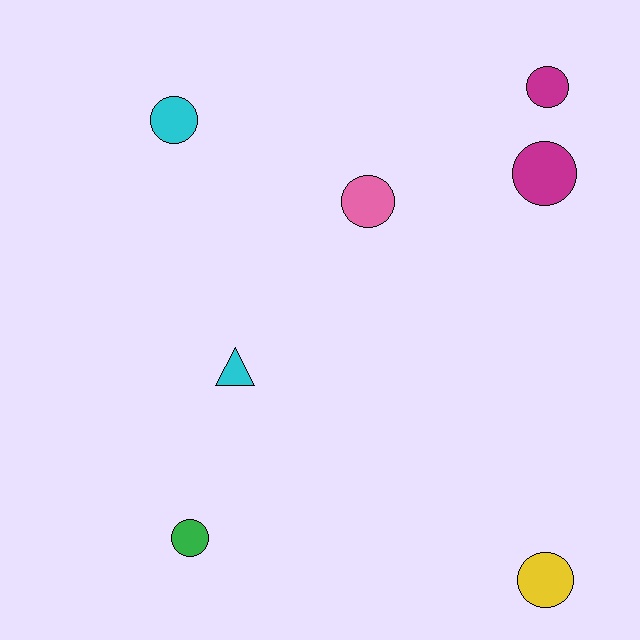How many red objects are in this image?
There are no red objects.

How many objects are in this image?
There are 7 objects.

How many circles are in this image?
There are 6 circles.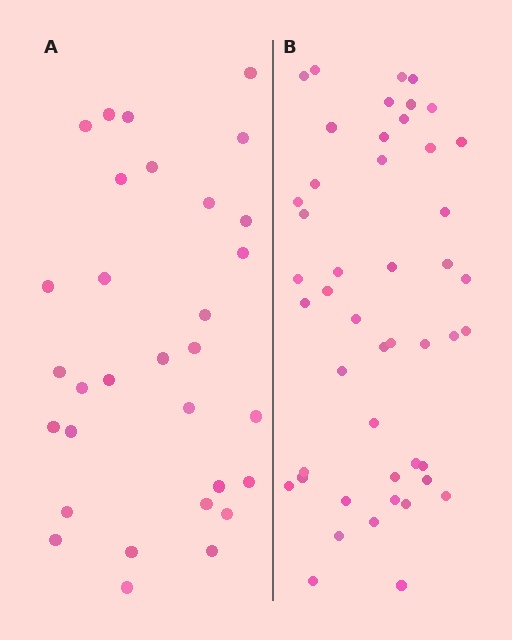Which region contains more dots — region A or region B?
Region B (the right region) has more dots.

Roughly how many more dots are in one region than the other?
Region B has approximately 15 more dots than region A.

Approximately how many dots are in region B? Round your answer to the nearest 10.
About 50 dots. (The exact count is 47, which rounds to 50.)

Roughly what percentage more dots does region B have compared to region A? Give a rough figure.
About 50% more.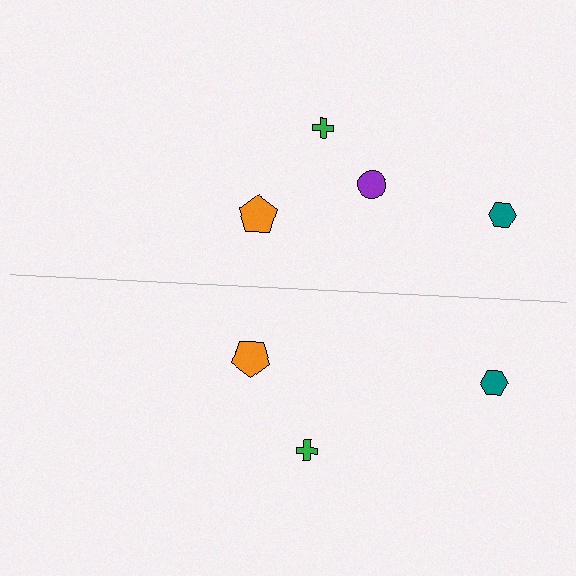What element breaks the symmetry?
A purple circle is missing from the bottom side.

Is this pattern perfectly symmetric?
No, the pattern is not perfectly symmetric. A purple circle is missing from the bottom side.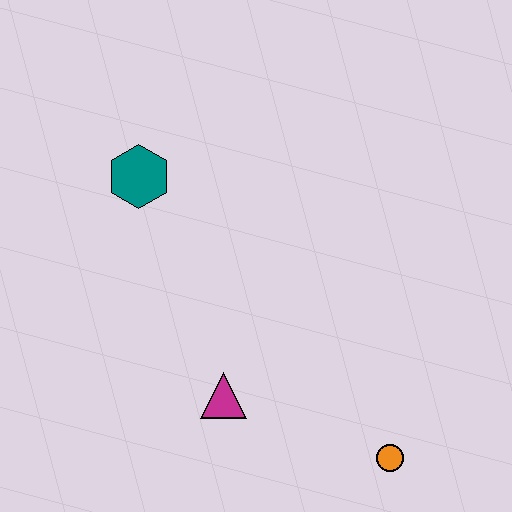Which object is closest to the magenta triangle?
The orange circle is closest to the magenta triangle.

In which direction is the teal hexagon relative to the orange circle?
The teal hexagon is above the orange circle.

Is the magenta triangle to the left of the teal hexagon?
No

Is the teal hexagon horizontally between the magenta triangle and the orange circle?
No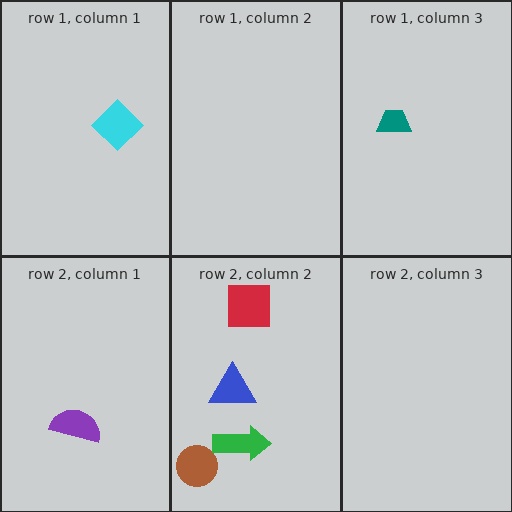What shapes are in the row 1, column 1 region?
The cyan diamond.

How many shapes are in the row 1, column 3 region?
1.